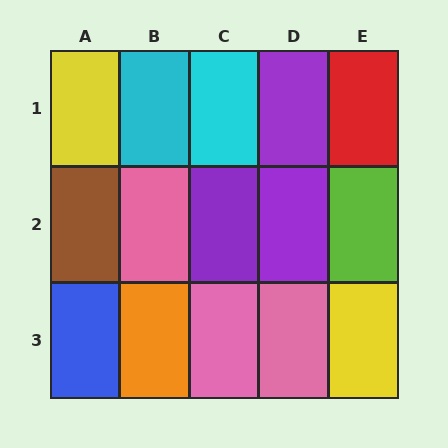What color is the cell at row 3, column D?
Pink.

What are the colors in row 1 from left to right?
Yellow, cyan, cyan, purple, red.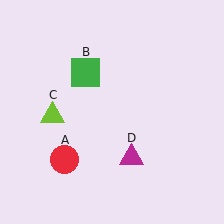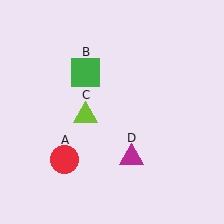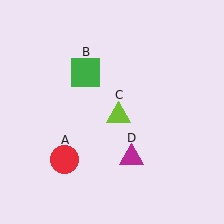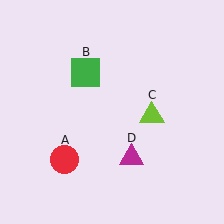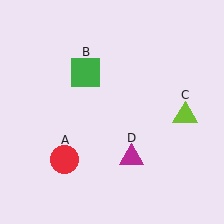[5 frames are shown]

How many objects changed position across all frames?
1 object changed position: lime triangle (object C).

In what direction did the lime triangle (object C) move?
The lime triangle (object C) moved right.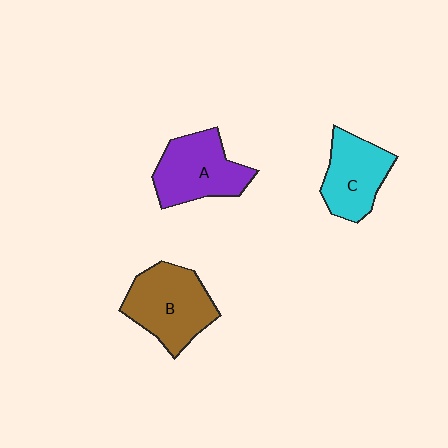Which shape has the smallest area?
Shape C (cyan).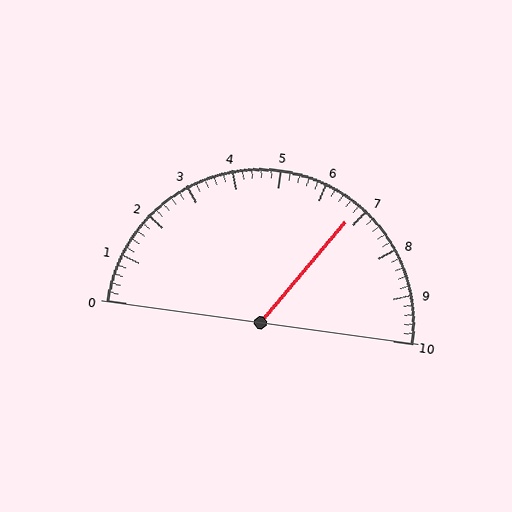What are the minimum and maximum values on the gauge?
The gauge ranges from 0 to 10.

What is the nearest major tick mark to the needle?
The nearest major tick mark is 7.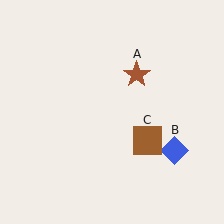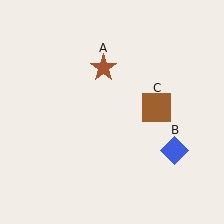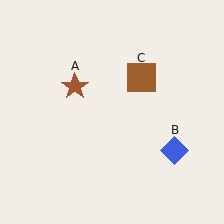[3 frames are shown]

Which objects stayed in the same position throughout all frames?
Blue diamond (object B) remained stationary.